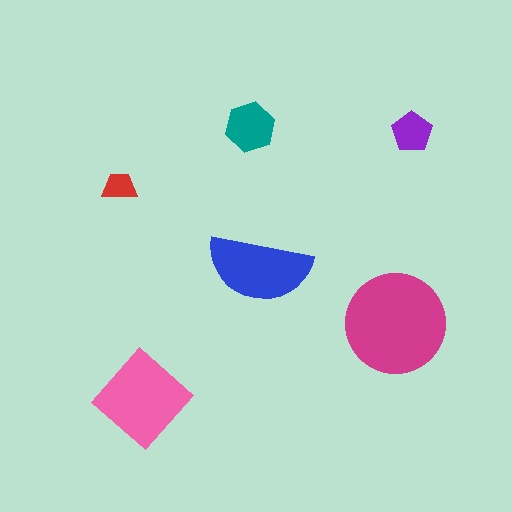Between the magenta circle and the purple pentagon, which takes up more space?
The magenta circle.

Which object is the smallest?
The red trapezoid.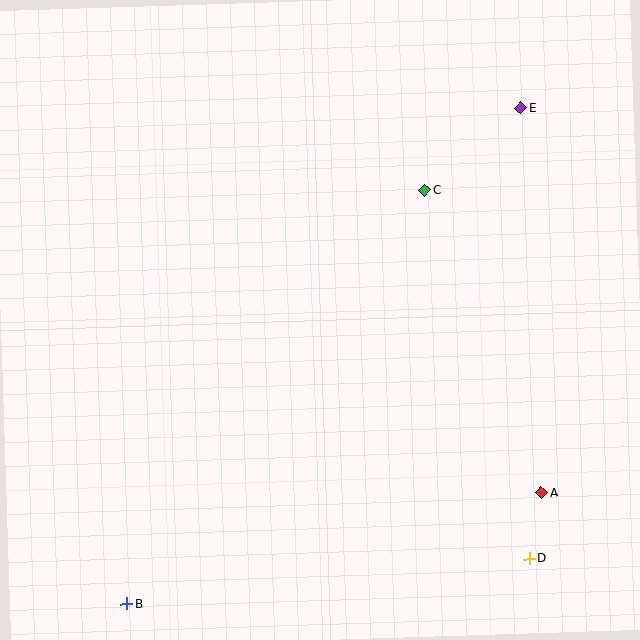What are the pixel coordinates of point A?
Point A is at (542, 493).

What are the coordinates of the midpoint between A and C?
The midpoint between A and C is at (483, 342).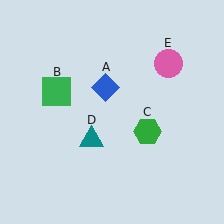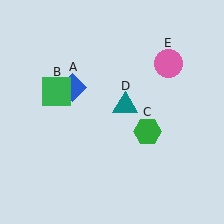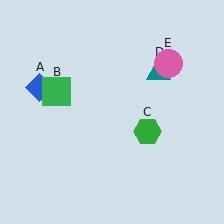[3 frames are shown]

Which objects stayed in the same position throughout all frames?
Green square (object B) and green hexagon (object C) and pink circle (object E) remained stationary.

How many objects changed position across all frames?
2 objects changed position: blue diamond (object A), teal triangle (object D).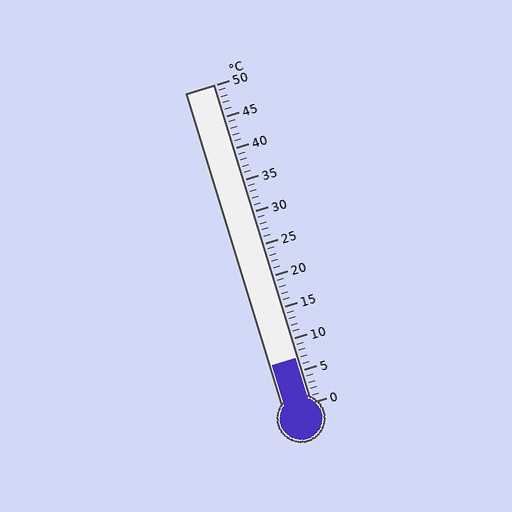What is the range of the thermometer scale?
The thermometer scale ranges from 0°C to 50°C.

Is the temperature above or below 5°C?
The temperature is above 5°C.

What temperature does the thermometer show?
The thermometer shows approximately 7°C.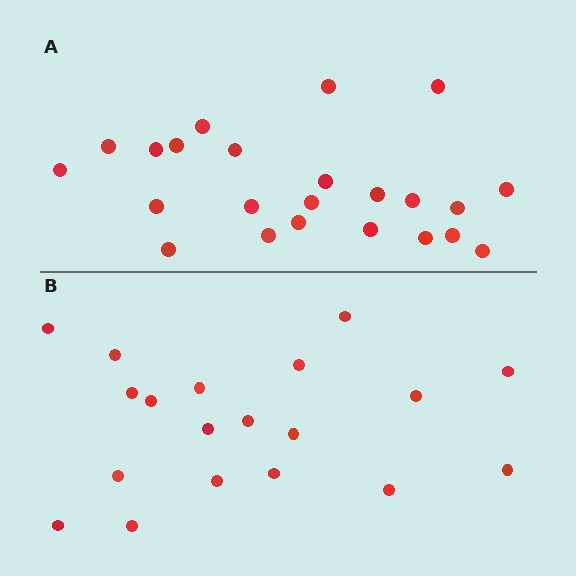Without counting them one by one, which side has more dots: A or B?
Region A (the top region) has more dots.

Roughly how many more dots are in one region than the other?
Region A has about 4 more dots than region B.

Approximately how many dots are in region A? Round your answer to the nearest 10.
About 20 dots. (The exact count is 23, which rounds to 20.)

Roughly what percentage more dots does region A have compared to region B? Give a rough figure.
About 20% more.